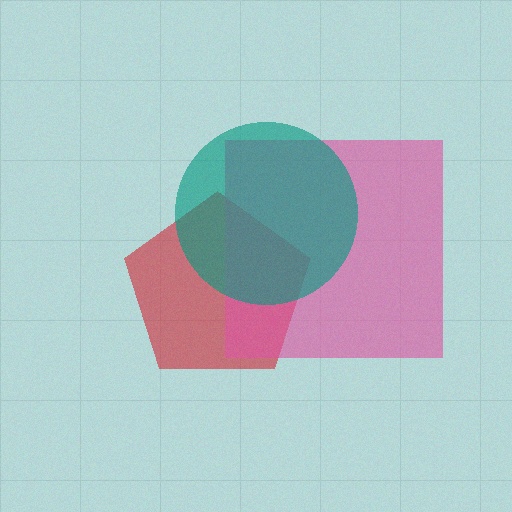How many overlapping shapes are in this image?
There are 3 overlapping shapes in the image.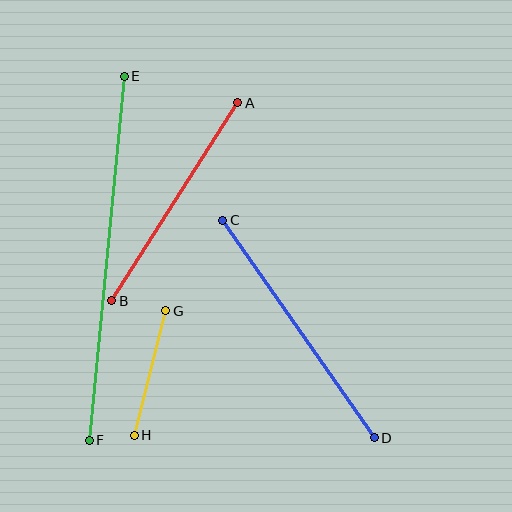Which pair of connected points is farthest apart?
Points E and F are farthest apart.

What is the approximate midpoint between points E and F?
The midpoint is at approximately (107, 258) pixels.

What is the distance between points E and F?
The distance is approximately 366 pixels.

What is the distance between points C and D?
The distance is approximately 265 pixels.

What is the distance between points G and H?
The distance is approximately 128 pixels.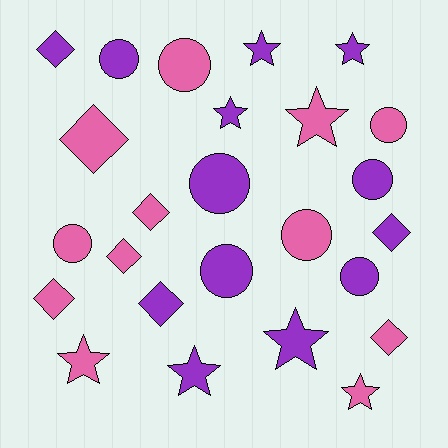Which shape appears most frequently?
Circle, with 9 objects.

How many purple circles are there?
There are 5 purple circles.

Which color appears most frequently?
Purple, with 13 objects.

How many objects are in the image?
There are 25 objects.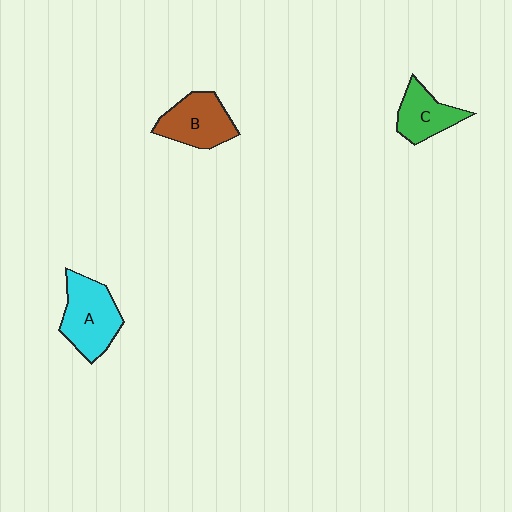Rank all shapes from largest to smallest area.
From largest to smallest: A (cyan), B (brown), C (green).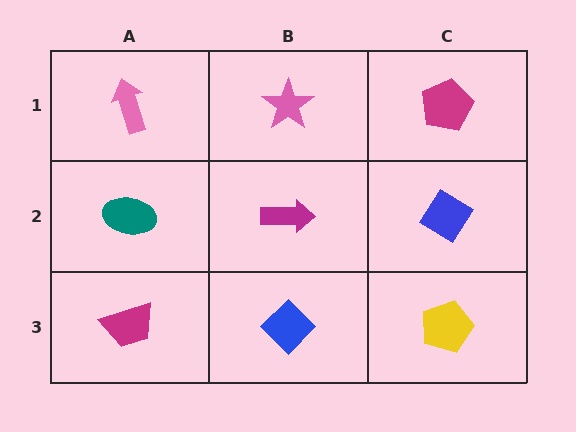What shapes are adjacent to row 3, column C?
A blue diamond (row 2, column C), a blue diamond (row 3, column B).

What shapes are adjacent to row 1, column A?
A teal ellipse (row 2, column A), a pink star (row 1, column B).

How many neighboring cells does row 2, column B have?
4.